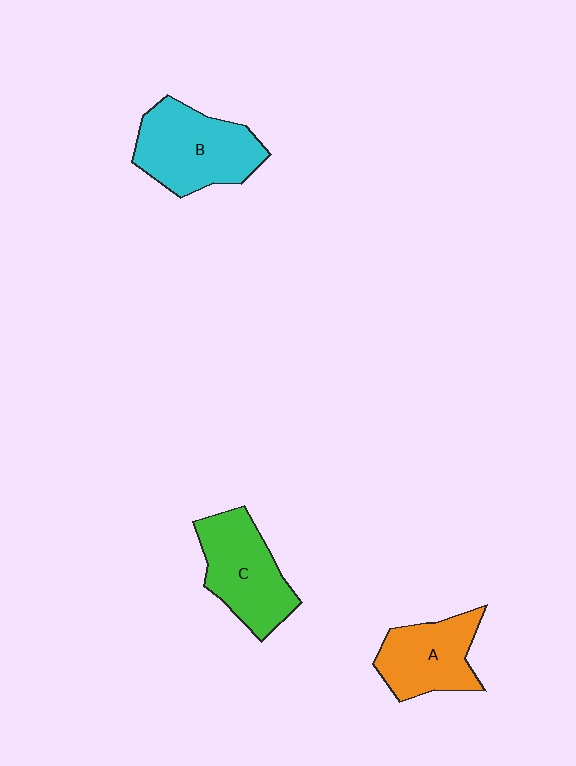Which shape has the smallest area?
Shape A (orange).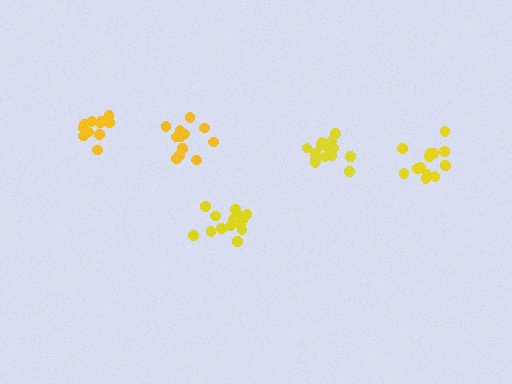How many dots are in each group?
Group 1: 16 dots, Group 2: 13 dots, Group 3: 12 dots, Group 4: 15 dots, Group 5: 13 dots (69 total).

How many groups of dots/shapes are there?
There are 5 groups.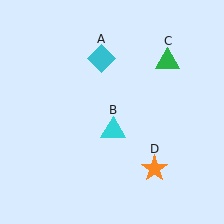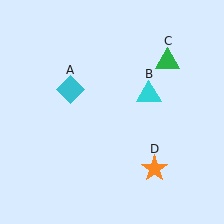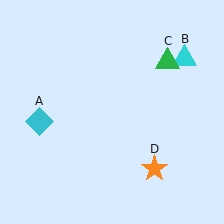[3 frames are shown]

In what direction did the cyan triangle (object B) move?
The cyan triangle (object B) moved up and to the right.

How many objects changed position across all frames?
2 objects changed position: cyan diamond (object A), cyan triangle (object B).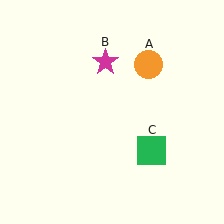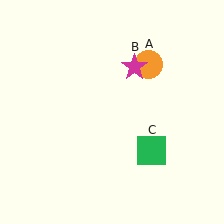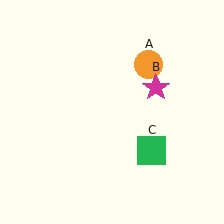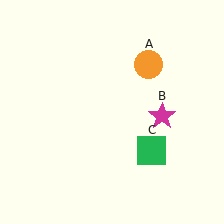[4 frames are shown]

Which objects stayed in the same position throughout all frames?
Orange circle (object A) and green square (object C) remained stationary.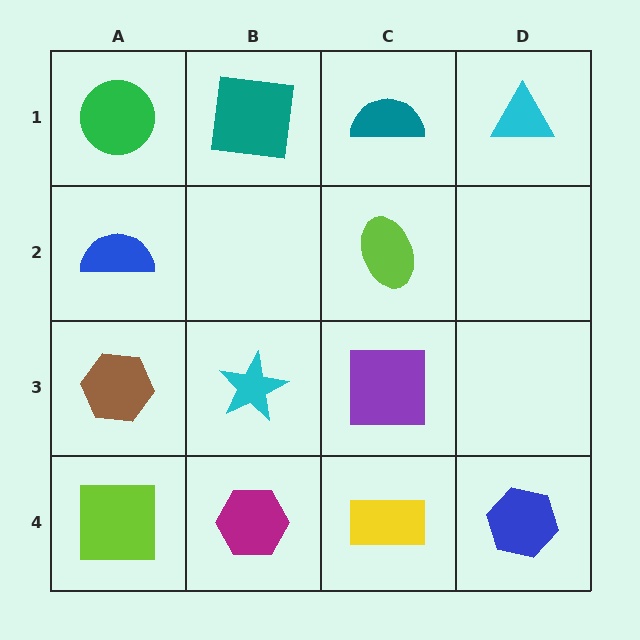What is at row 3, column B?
A cyan star.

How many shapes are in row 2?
2 shapes.